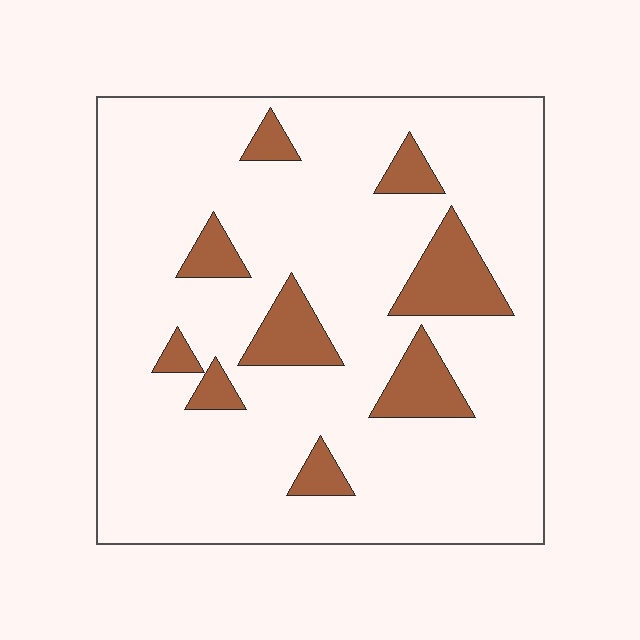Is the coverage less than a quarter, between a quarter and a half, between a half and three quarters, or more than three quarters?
Less than a quarter.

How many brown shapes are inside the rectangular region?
9.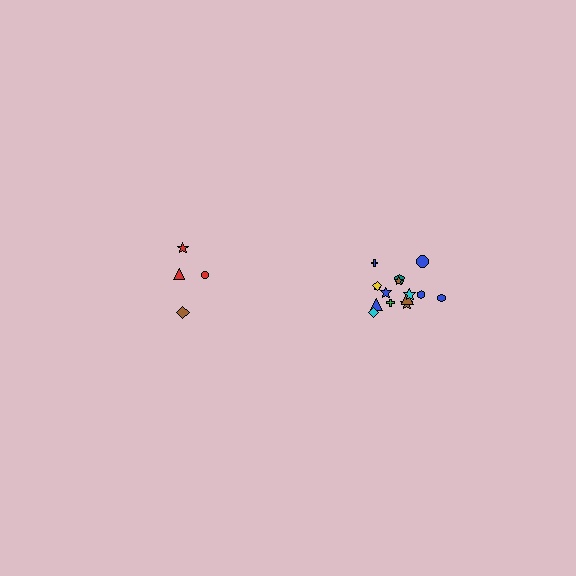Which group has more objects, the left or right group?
The right group.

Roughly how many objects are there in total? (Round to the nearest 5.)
Roughly 20 objects in total.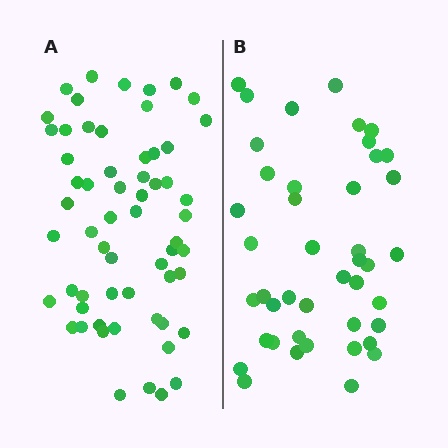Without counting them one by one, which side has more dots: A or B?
Region A (the left region) has more dots.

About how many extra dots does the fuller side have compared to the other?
Region A has approximately 15 more dots than region B.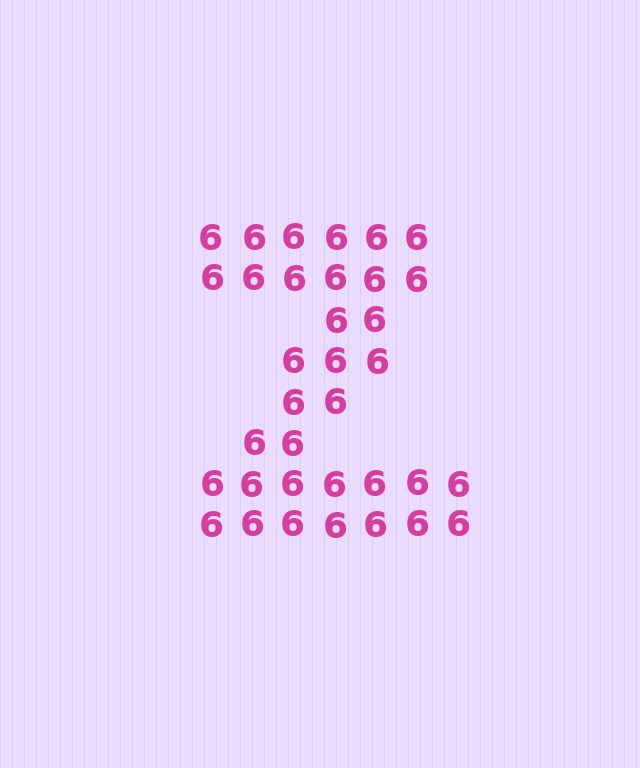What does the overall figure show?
The overall figure shows the letter Z.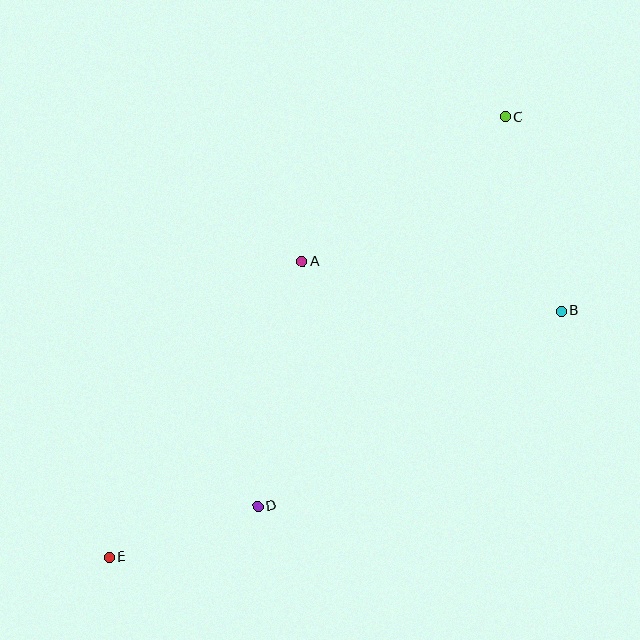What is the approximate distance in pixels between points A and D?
The distance between A and D is approximately 249 pixels.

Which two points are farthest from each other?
Points C and E are farthest from each other.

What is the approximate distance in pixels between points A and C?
The distance between A and C is approximately 249 pixels.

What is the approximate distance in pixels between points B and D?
The distance between B and D is approximately 360 pixels.